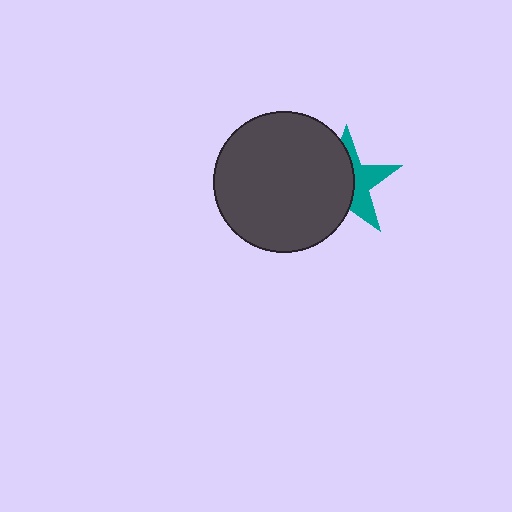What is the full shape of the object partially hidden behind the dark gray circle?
The partially hidden object is a teal star.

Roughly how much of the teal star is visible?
A small part of it is visible (roughly 42%).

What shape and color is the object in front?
The object in front is a dark gray circle.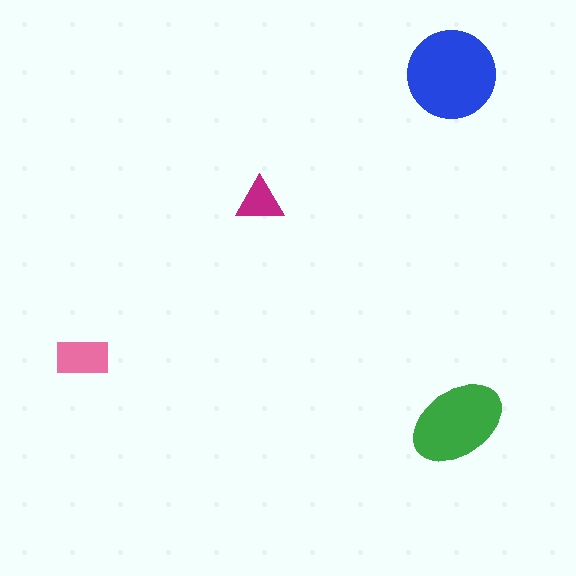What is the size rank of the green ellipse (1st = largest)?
2nd.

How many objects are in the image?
There are 4 objects in the image.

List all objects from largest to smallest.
The blue circle, the green ellipse, the pink rectangle, the magenta triangle.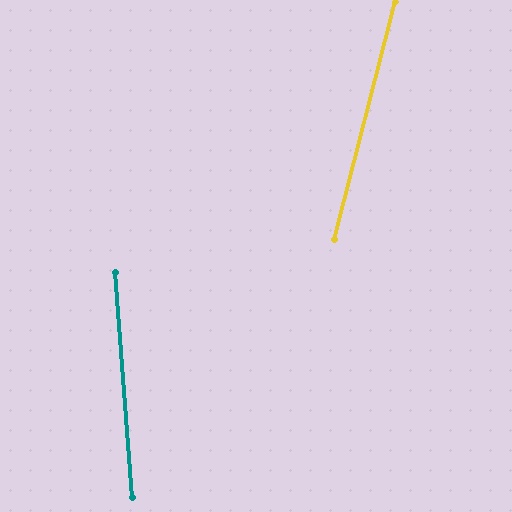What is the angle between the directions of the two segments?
Approximately 19 degrees.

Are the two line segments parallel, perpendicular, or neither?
Neither parallel nor perpendicular — they differ by about 19°.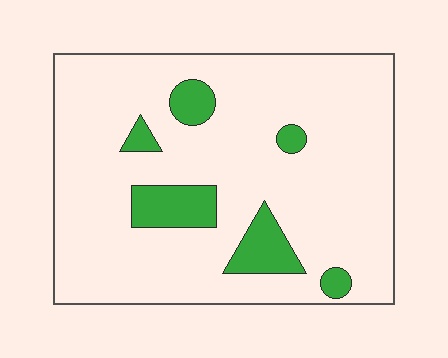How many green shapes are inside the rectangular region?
6.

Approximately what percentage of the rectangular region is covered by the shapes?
Approximately 15%.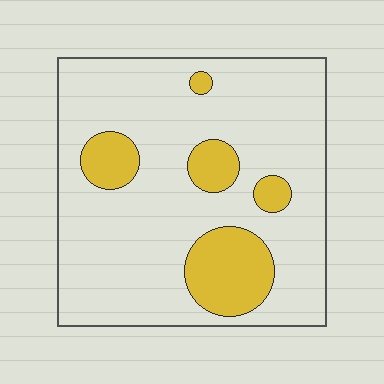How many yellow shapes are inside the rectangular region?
5.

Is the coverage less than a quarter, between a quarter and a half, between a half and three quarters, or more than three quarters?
Less than a quarter.